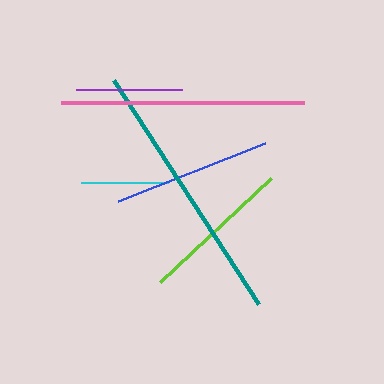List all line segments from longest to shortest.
From longest to shortest: teal, pink, blue, lime, purple, cyan.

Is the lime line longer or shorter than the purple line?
The lime line is longer than the purple line.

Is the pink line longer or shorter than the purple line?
The pink line is longer than the purple line.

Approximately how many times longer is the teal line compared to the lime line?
The teal line is approximately 1.8 times the length of the lime line.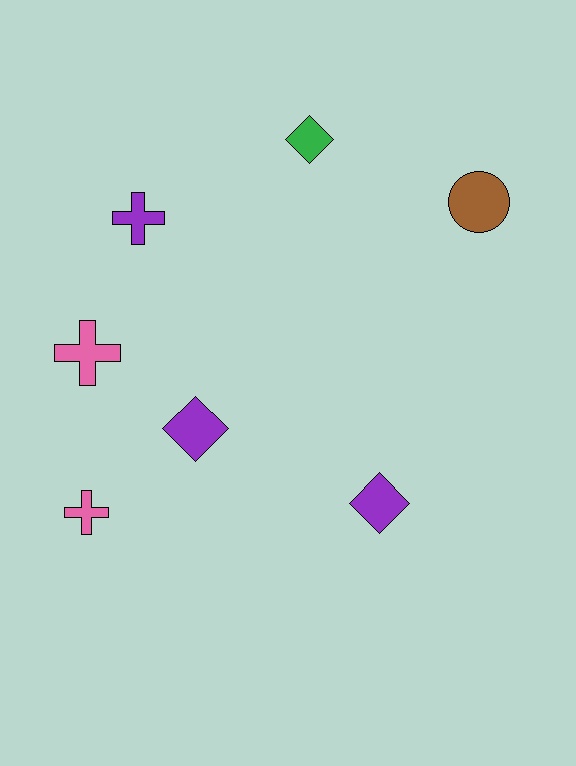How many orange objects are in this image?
There are no orange objects.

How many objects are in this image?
There are 7 objects.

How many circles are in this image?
There is 1 circle.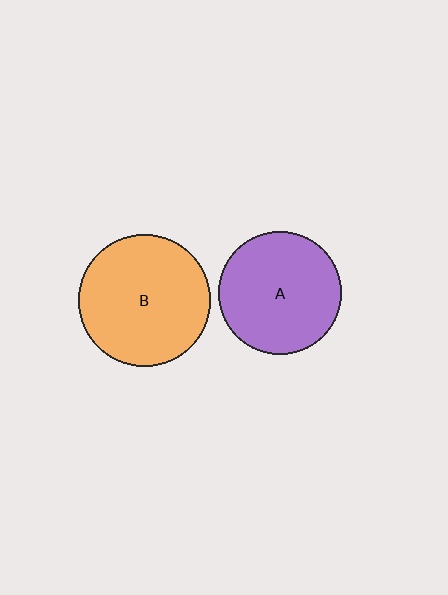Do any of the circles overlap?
No, none of the circles overlap.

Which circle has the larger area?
Circle B (orange).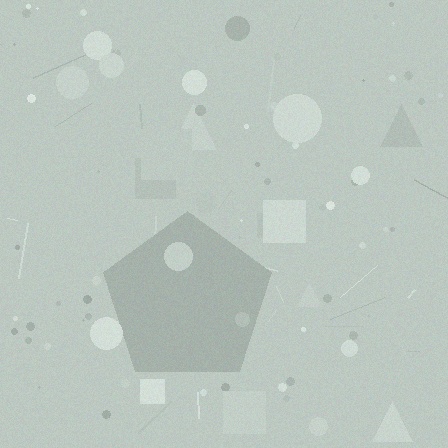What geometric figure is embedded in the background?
A pentagon is embedded in the background.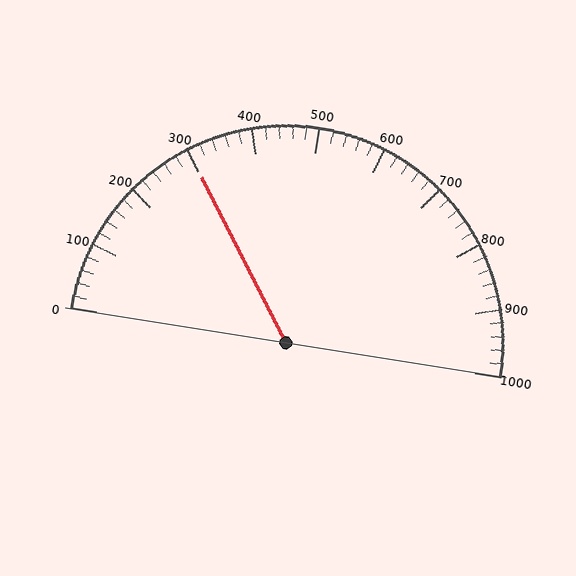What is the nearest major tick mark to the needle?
The nearest major tick mark is 300.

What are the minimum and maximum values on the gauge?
The gauge ranges from 0 to 1000.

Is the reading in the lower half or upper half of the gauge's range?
The reading is in the lower half of the range (0 to 1000).